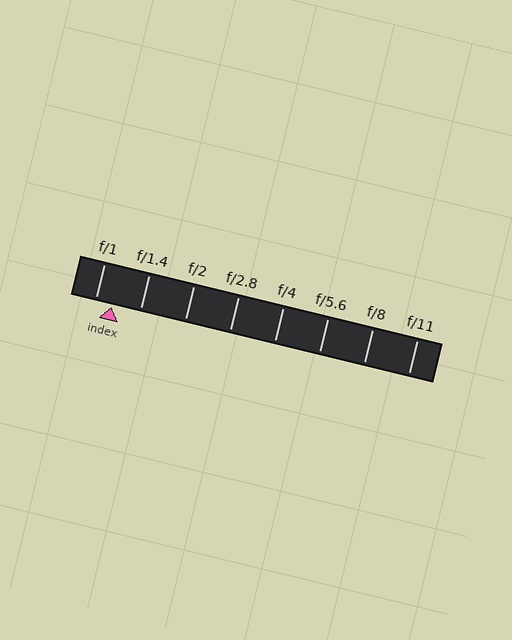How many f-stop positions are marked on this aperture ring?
There are 8 f-stop positions marked.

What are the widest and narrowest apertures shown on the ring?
The widest aperture shown is f/1 and the narrowest is f/11.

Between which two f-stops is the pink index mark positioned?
The index mark is between f/1 and f/1.4.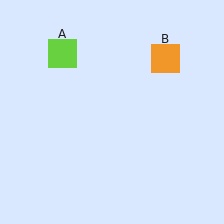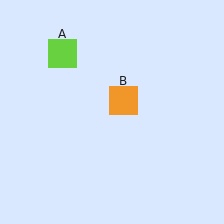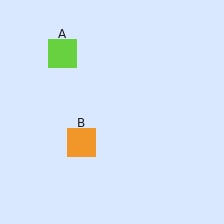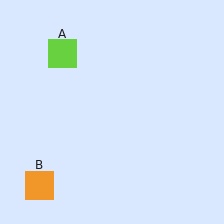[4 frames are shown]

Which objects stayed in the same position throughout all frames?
Lime square (object A) remained stationary.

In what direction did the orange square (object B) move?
The orange square (object B) moved down and to the left.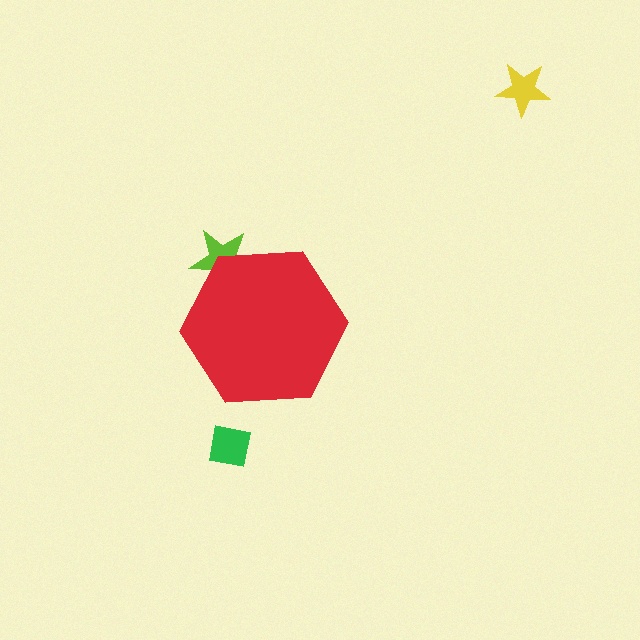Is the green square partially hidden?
No, the green square is fully visible.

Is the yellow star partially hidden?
No, the yellow star is fully visible.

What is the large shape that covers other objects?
A red hexagon.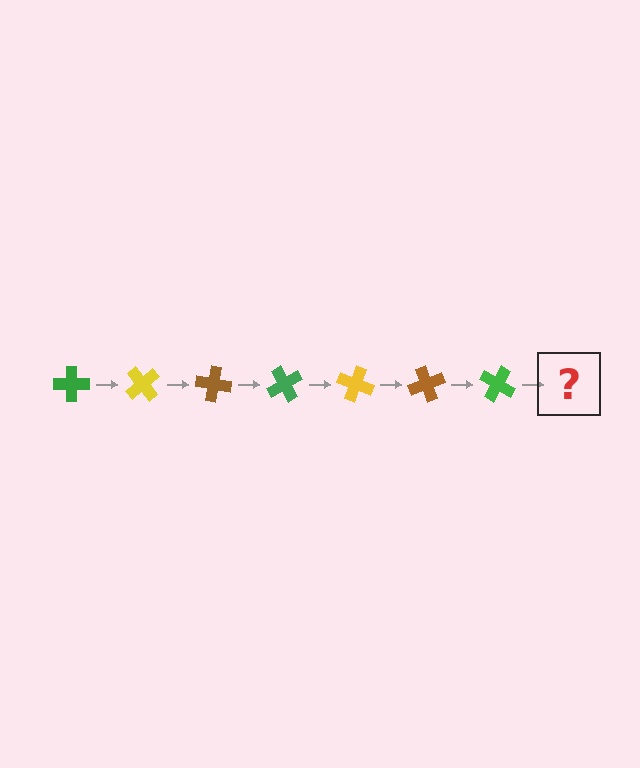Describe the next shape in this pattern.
It should be a yellow cross, rotated 350 degrees from the start.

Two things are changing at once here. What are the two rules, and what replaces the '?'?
The two rules are that it rotates 50 degrees each step and the color cycles through green, yellow, and brown. The '?' should be a yellow cross, rotated 350 degrees from the start.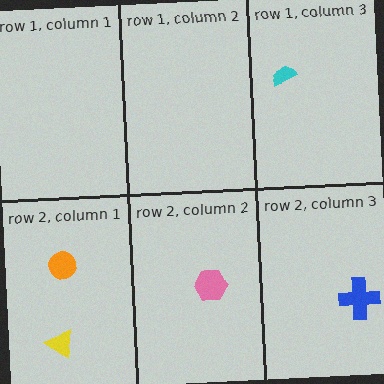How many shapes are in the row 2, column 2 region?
1.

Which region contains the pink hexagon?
The row 2, column 2 region.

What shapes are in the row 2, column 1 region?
The orange circle, the yellow triangle.